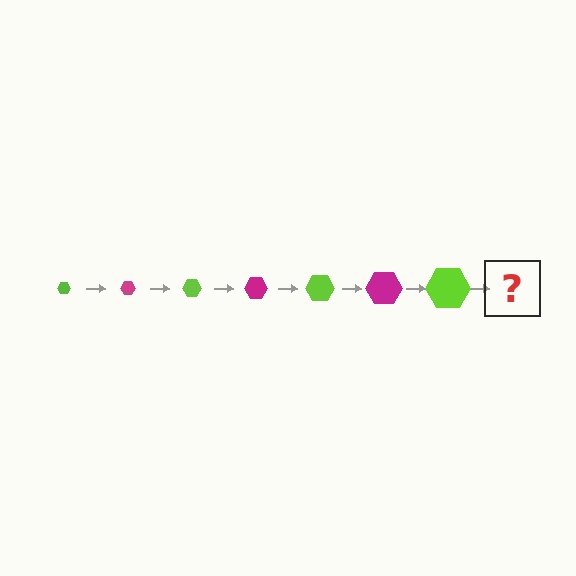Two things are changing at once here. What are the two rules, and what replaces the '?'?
The two rules are that the hexagon grows larger each step and the color cycles through lime and magenta. The '?' should be a magenta hexagon, larger than the previous one.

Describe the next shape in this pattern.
It should be a magenta hexagon, larger than the previous one.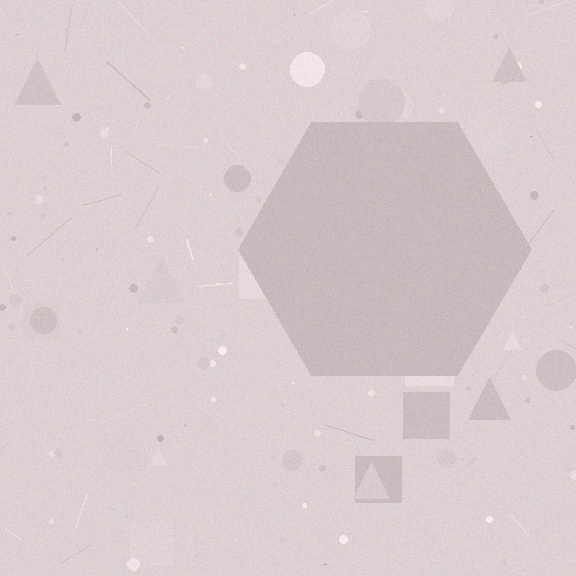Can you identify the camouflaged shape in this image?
The camouflaged shape is a hexagon.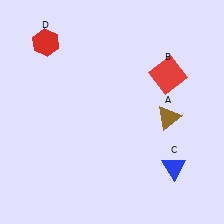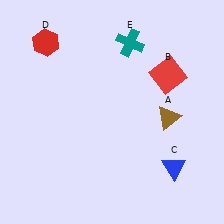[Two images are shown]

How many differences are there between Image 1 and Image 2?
There is 1 difference between the two images.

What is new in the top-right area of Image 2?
A teal cross (E) was added in the top-right area of Image 2.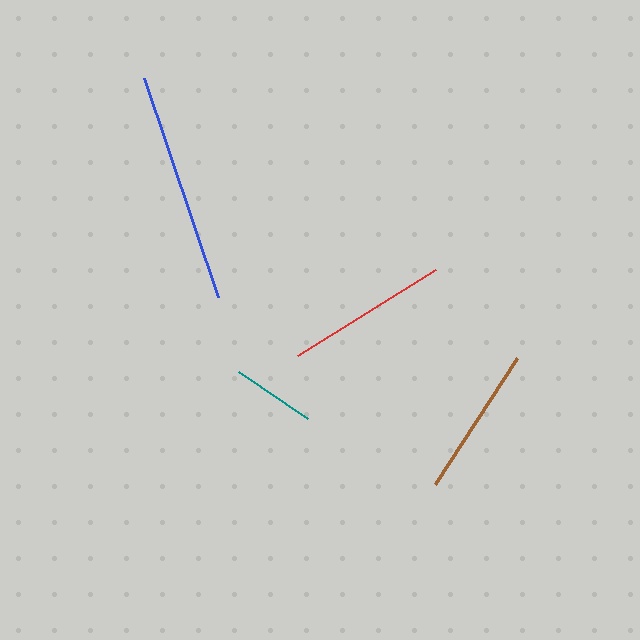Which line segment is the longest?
The blue line is the longest at approximately 231 pixels.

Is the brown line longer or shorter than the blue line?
The blue line is longer than the brown line.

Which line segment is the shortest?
The teal line is the shortest at approximately 84 pixels.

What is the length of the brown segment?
The brown segment is approximately 151 pixels long.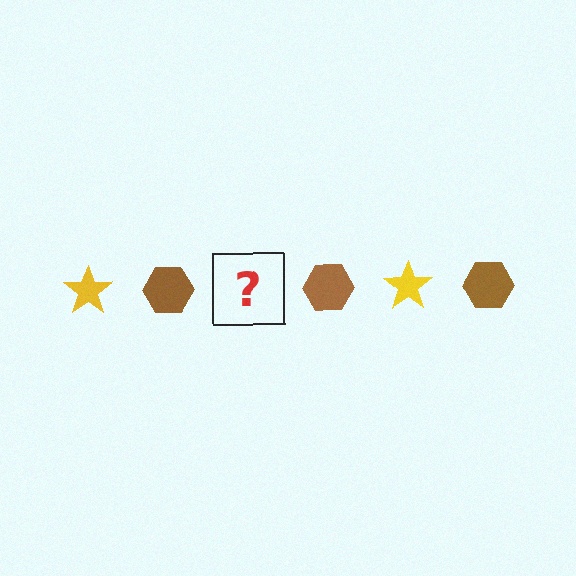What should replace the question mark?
The question mark should be replaced with a yellow star.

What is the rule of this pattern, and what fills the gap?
The rule is that the pattern alternates between yellow star and brown hexagon. The gap should be filled with a yellow star.